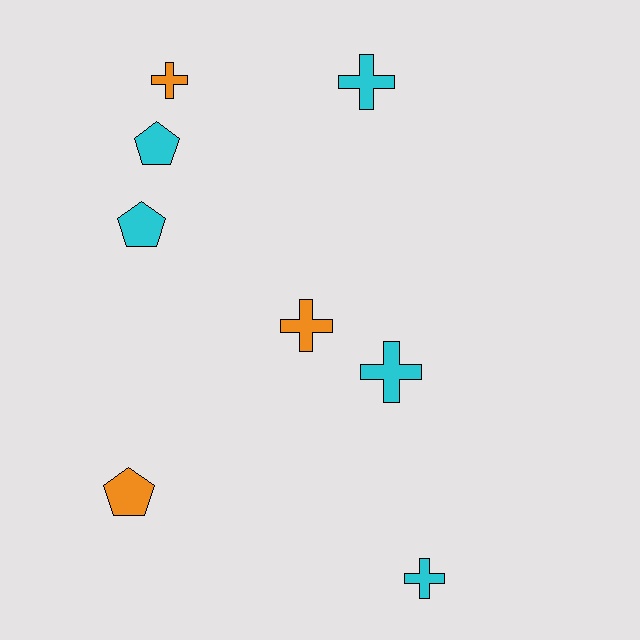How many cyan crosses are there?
There are 3 cyan crosses.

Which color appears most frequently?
Cyan, with 5 objects.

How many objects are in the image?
There are 8 objects.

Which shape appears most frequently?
Cross, with 5 objects.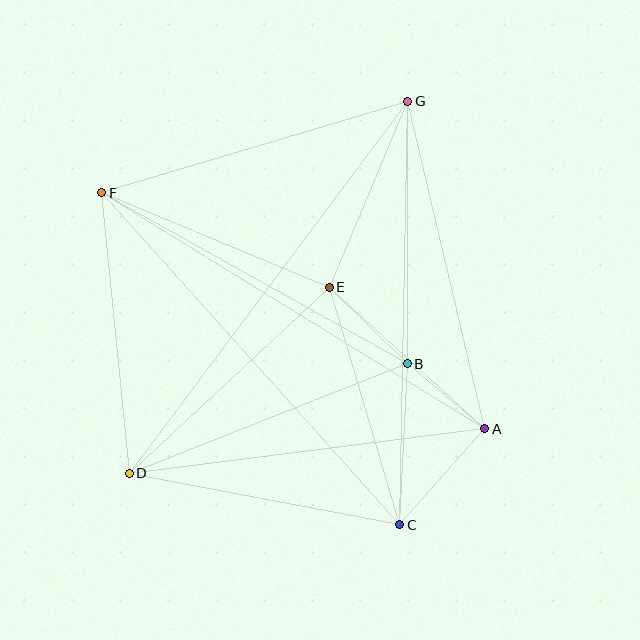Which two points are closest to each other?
Points A and B are closest to each other.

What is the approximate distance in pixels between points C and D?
The distance between C and D is approximately 275 pixels.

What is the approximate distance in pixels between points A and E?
The distance between A and E is approximately 210 pixels.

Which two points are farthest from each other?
Points D and G are farthest from each other.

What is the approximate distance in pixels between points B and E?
The distance between B and E is approximately 109 pixels.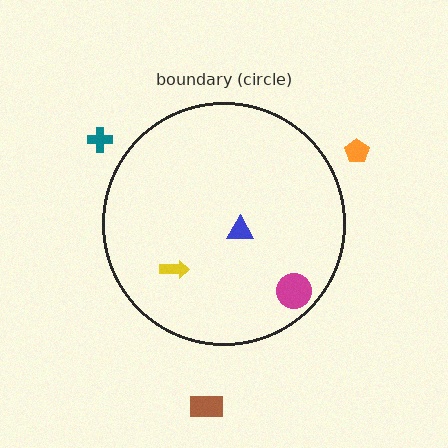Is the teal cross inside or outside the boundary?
Outside.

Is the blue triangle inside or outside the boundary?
Inside.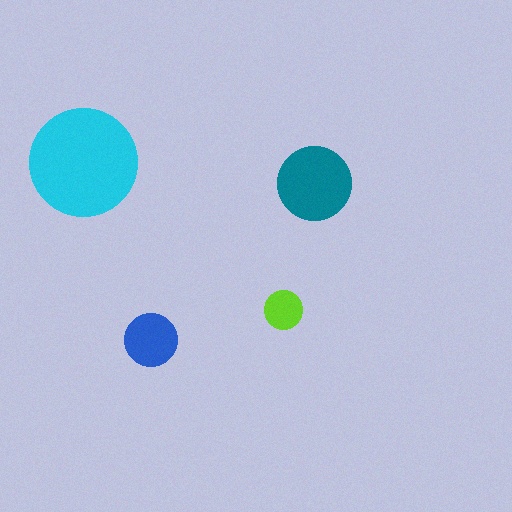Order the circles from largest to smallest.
the cyan one, the teal one, the blue one, the lime one.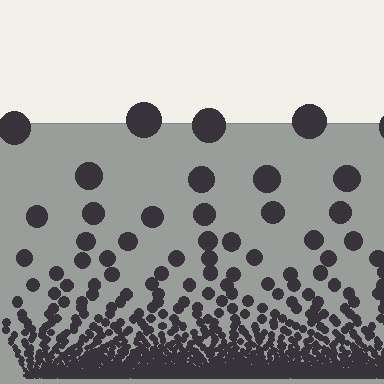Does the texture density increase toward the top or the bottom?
Density increases toward the bottom.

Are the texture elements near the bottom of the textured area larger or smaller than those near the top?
Smaller. The gradient is inverted — elements near the bottom are smaller and denser.